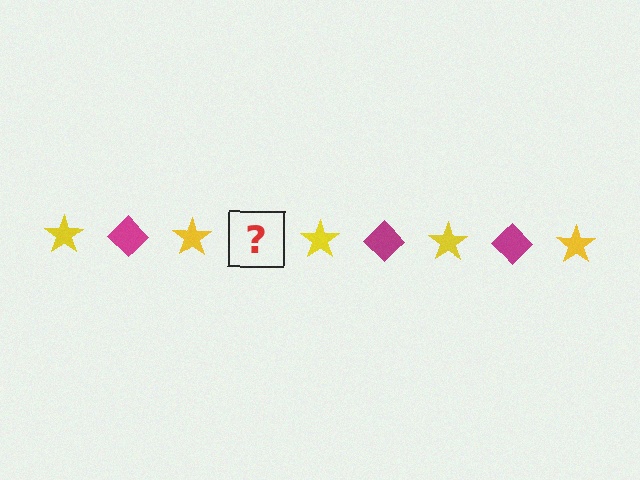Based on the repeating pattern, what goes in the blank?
The blank should be a magenta diamond.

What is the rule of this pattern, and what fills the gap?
The rule is that the pattern alternates between yellow star and magenta diamond. The gap should be filled with a magenta diamond.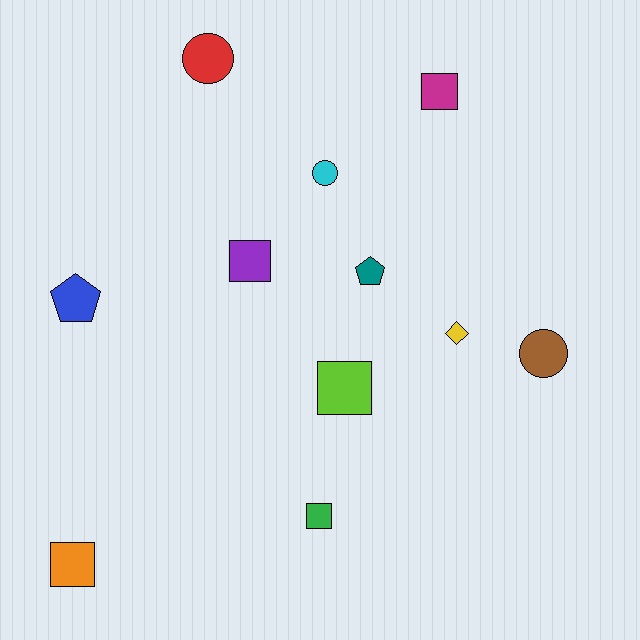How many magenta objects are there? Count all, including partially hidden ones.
There is 1 magenta object.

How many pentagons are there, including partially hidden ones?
There are 2 pentagons.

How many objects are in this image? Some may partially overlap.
There are 11 objects.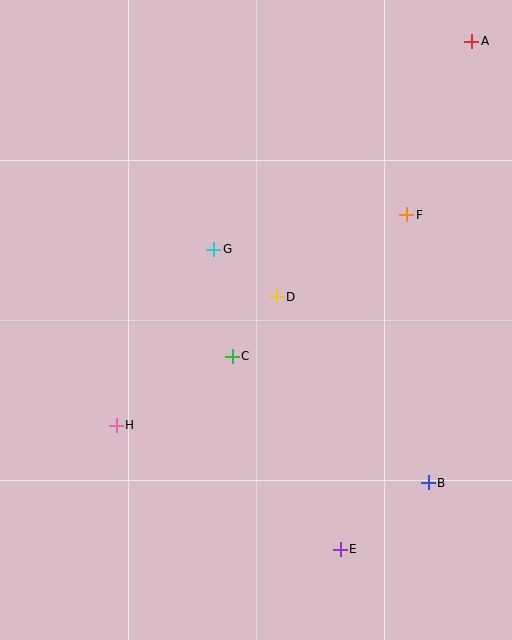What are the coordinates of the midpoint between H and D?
The midpoint between H and D is at (196, 361).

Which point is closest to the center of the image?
Point D at (277, 297) is closest to the center.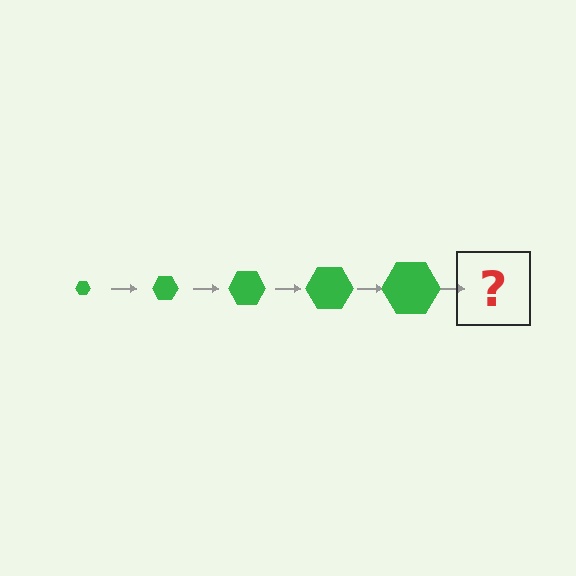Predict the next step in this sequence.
The next step is a green hexagon, larger than the previous one.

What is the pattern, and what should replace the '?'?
The pattern is that the hexagon gets progressively larger each step. The '?' should be a green hexagon, larger than the previous one.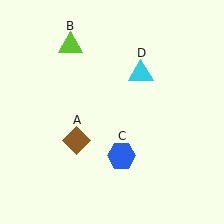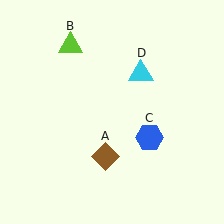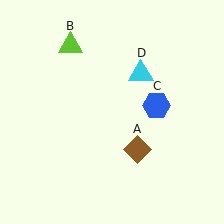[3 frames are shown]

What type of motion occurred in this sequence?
The brown diamond (object A), blue hexagon (object C) rotated counterclockwise around the center of the scene.